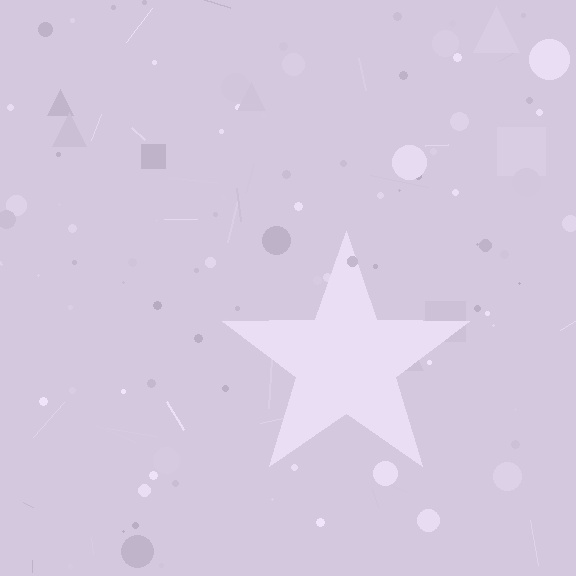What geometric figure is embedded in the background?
A star is embedded in the background.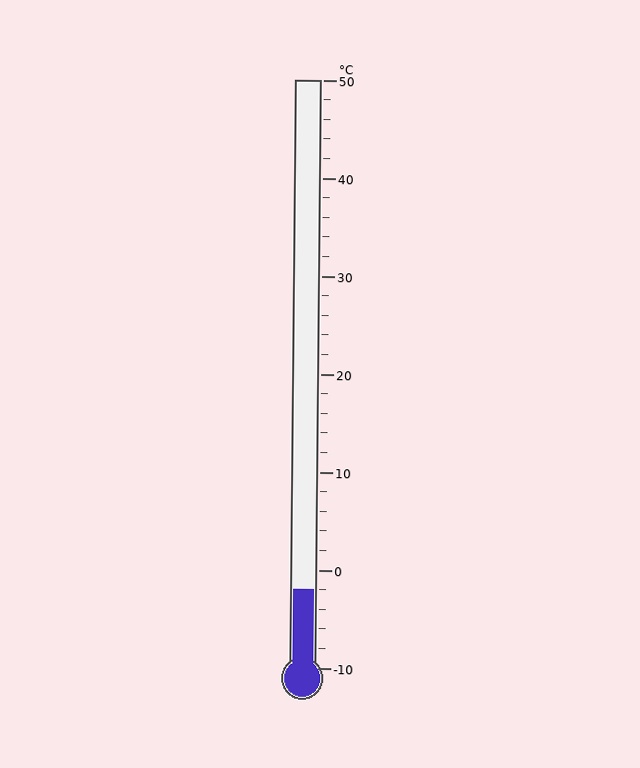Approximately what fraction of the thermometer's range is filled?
The thermometer is filled to approximately 15% of its range.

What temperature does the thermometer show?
The thermometer shows approximately -2°C.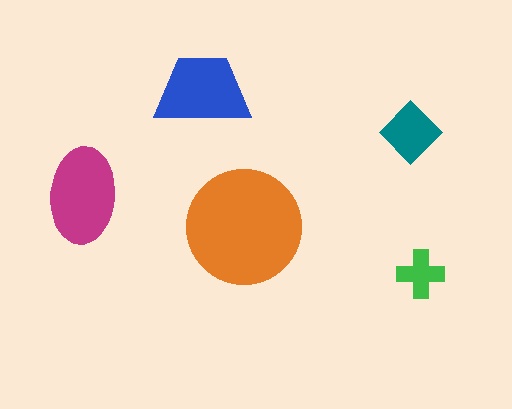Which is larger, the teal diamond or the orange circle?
The orange circle.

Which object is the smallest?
The green cross.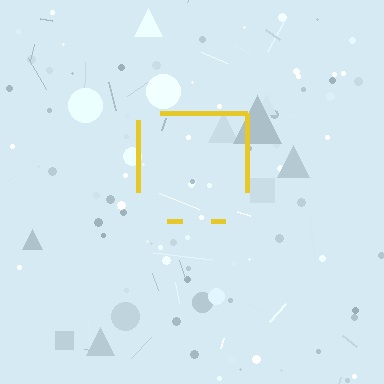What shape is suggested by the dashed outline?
The dashed outline suggests a square.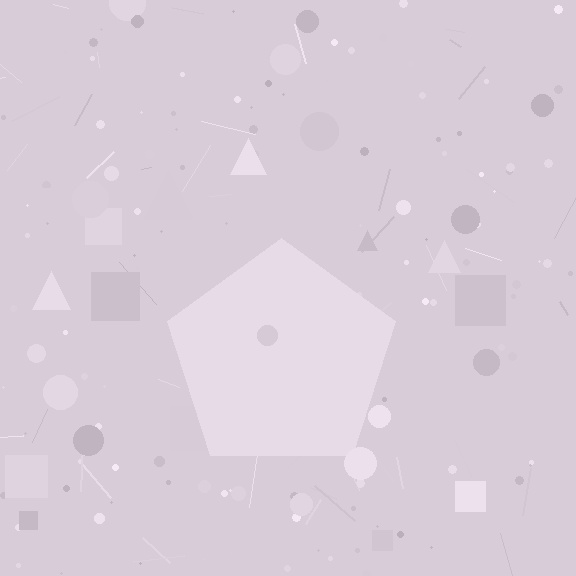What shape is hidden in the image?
A pentagon is hidden in the image.